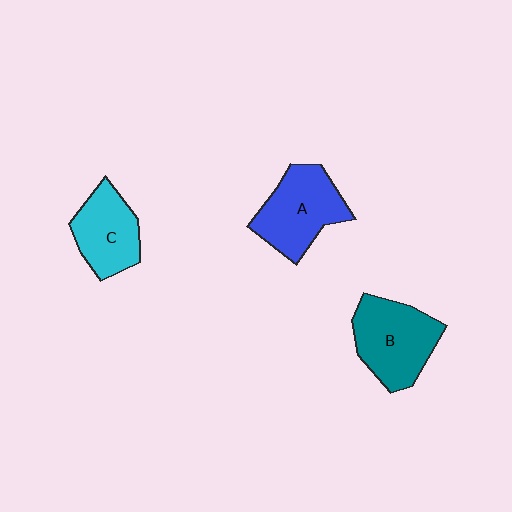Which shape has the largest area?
Shape B (teal).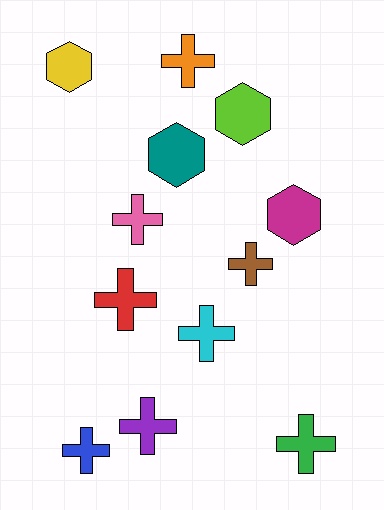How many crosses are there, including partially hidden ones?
There are 8 crosses.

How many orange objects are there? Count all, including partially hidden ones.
There is 1 orange object.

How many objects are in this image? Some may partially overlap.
There are 12 objects.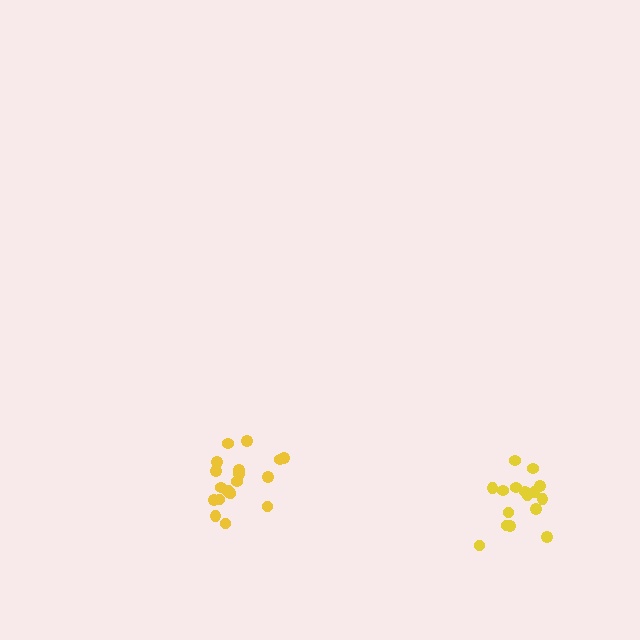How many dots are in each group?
Group 1: 20 dots, Group 2: 16 dots (36 total).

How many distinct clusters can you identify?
There are 2 distinct clusters.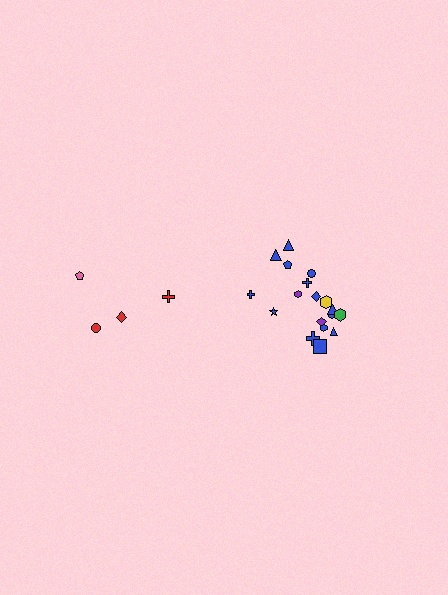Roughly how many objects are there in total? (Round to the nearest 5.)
Roughly 20 objects in total.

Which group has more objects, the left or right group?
The right group.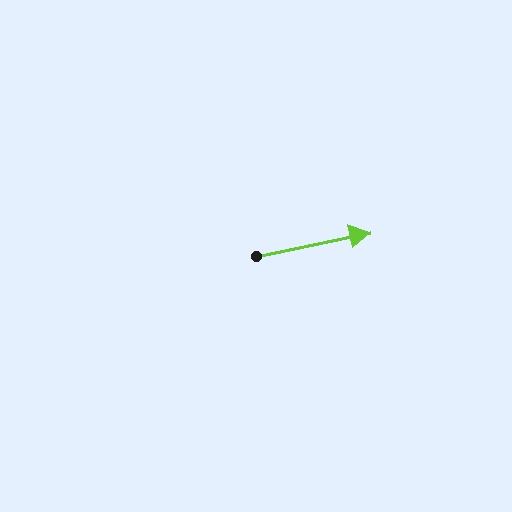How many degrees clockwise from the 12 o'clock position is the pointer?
Approximately 78 degrees.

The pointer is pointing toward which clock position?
Roughly 3 o'clock.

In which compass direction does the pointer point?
East.